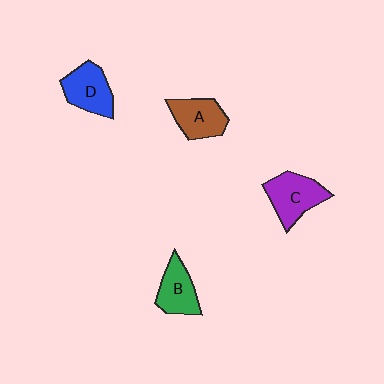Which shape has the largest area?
Shape C (purple).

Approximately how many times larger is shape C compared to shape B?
Approximately 1.2 times.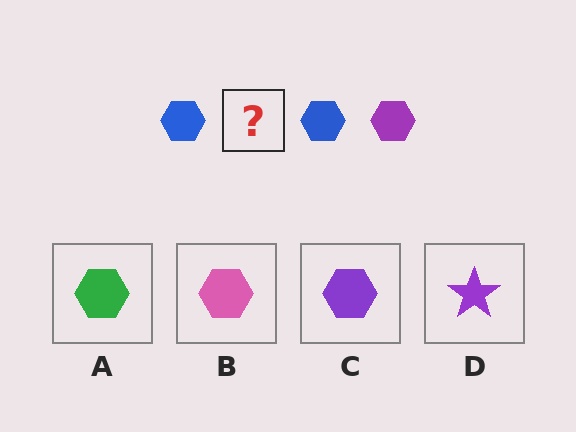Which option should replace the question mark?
Option C.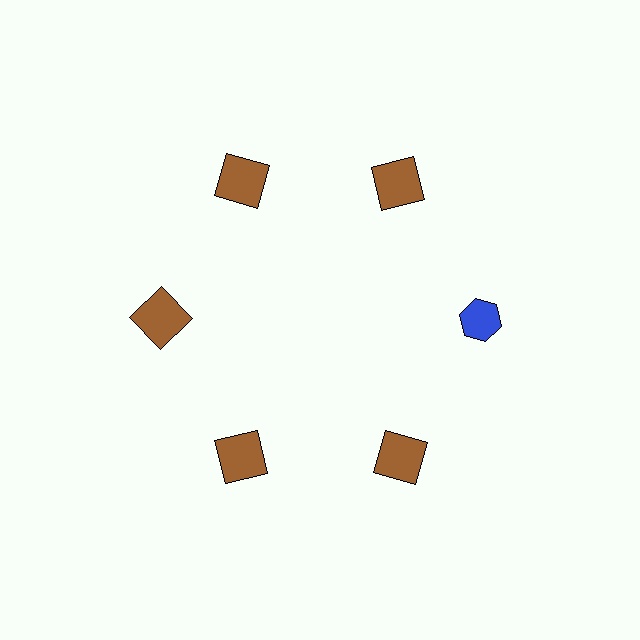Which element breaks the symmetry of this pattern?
The blue hexagon at roughly the 3 o'clock position breaks the symmetry. All other shapes are brown squares.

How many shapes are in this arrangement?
There are 6 shapes arranged in a ring pattern.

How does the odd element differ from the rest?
It differs in both color (blue instead of brown) and shape (hexagon instead of square).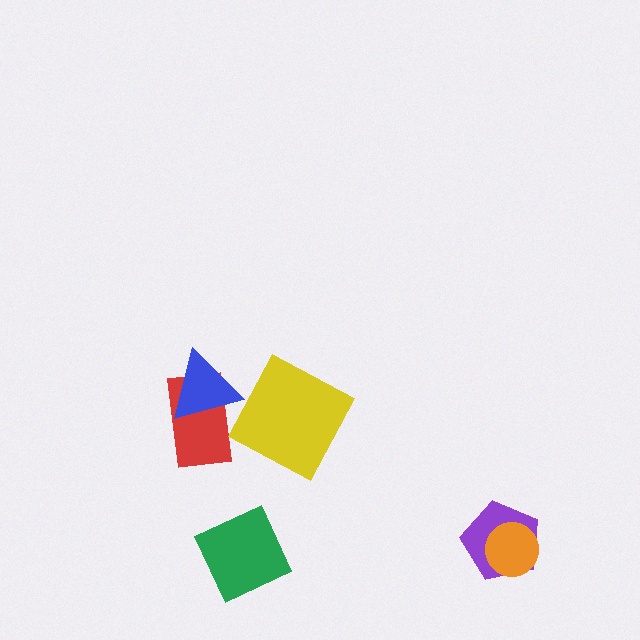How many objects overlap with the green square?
0 objects overlap with the green square.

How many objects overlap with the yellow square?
0 objects overlap with the yellow square.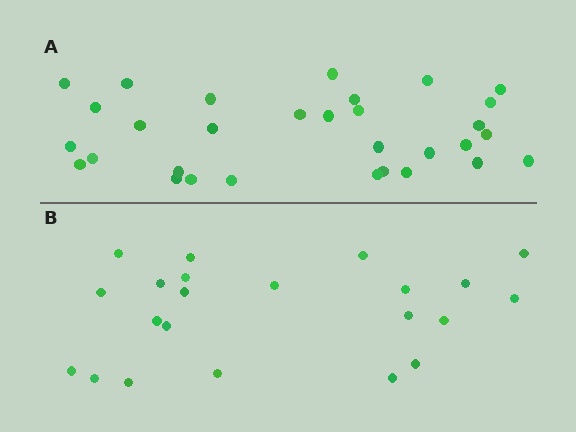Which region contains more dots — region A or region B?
Region A (the top region) has more dots.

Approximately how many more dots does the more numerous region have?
Region A has roughly 8 or so more dots than region B.